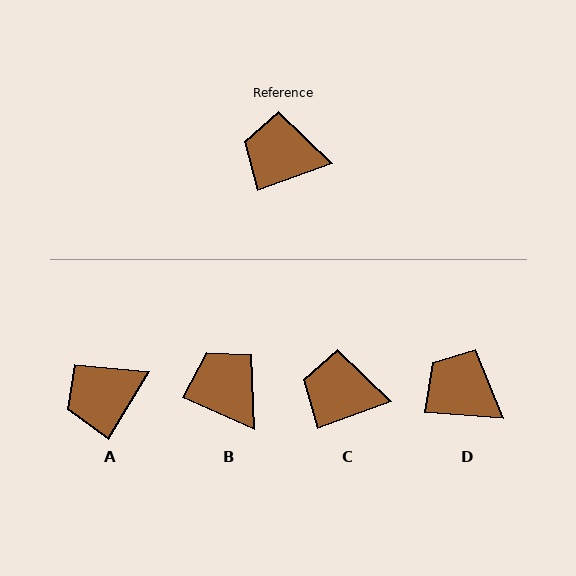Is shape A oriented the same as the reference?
No, it is off by about 39 degrees.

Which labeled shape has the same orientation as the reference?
C.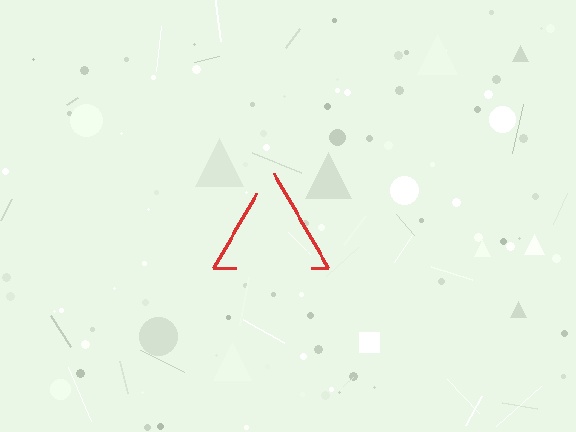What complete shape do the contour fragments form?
The contour fragments form a triangle.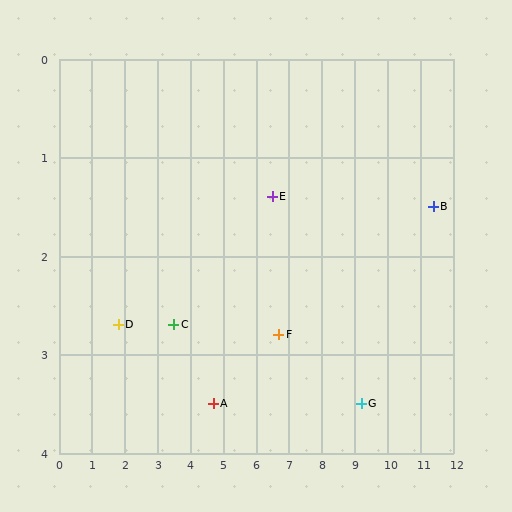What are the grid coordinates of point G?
Point G is at approximately (9.2, 3.5).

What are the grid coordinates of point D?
Point D is at approximately (1.8, 2.7).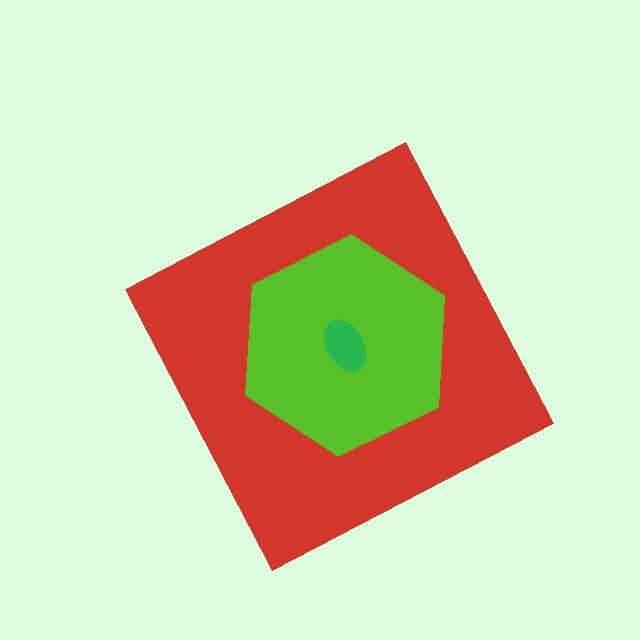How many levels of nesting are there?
3.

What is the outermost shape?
The red diamond.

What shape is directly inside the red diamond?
The lime hexagon.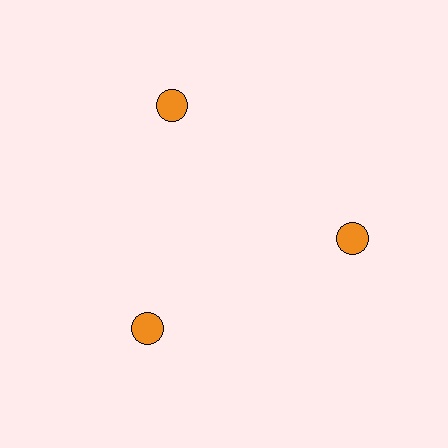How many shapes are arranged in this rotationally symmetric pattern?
There are 3 shapes, arranged in 3 groups of 1.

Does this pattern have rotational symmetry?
Yes, this pattern has 3-fold rotational symmetry. It looks the same after rotating 120 degrees around the center.